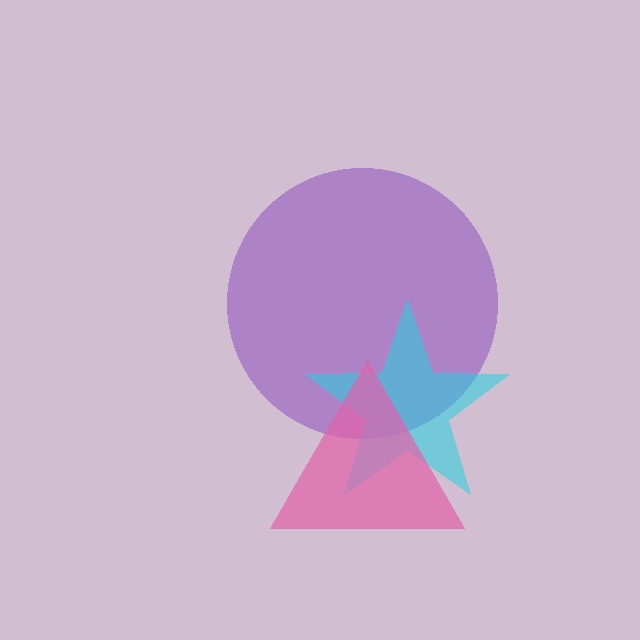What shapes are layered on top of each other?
The layered shapes are: a purple circle, a cyan star, a pink triangle.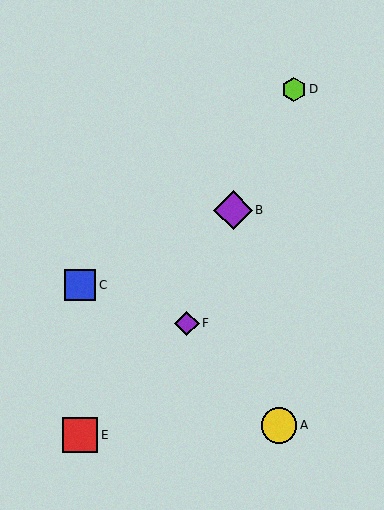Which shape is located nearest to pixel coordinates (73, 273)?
The blue square (labeled C) at (80, 285) is nearest to that location.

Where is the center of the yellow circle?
The center of the yellow circle is at (279, 425).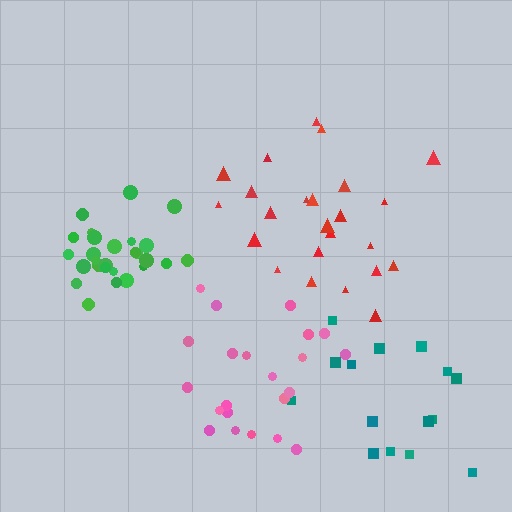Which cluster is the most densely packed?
Green.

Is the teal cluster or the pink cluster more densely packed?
Pink.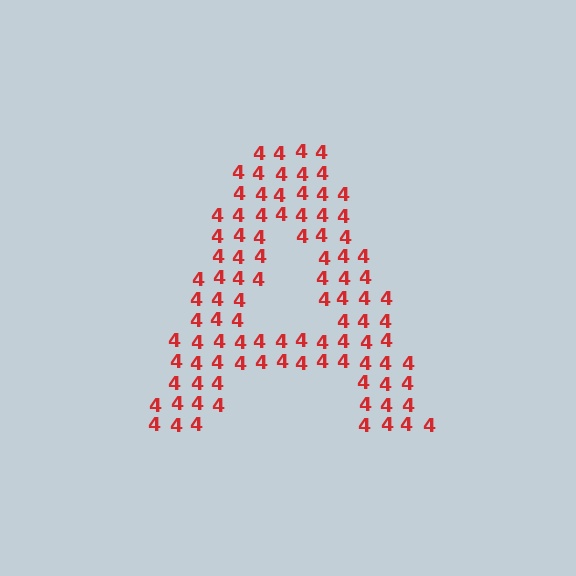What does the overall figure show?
The overall figure shows the letter A.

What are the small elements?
The small elements are digit 4's.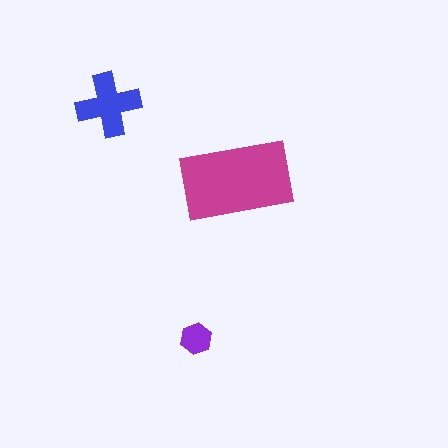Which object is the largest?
The magenta rectangle.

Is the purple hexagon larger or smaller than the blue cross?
Smaller.